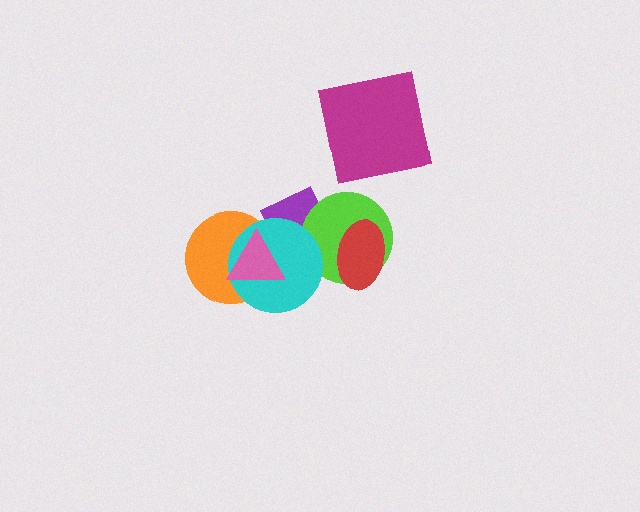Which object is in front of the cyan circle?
The pink triangle is in front of the cyan circle.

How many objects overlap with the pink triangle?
2 objects overlap with the pink triangle.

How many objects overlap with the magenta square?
0 objects overlap with the magenta square.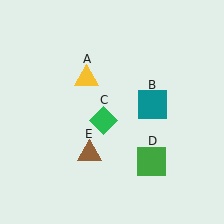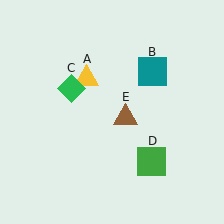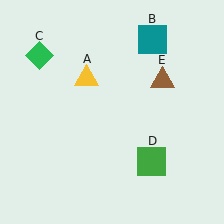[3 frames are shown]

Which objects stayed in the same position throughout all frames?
Yellow triangle (object A) and green square (object D) remained stationary.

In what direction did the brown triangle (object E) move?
The brown triangle (object E) moved up and to the right.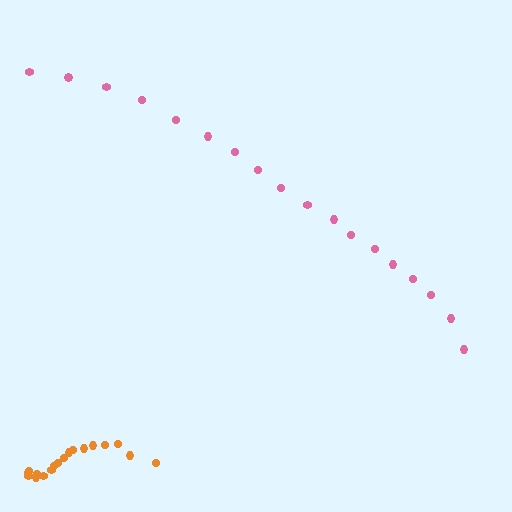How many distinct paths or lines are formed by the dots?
There are 2 distinct paths.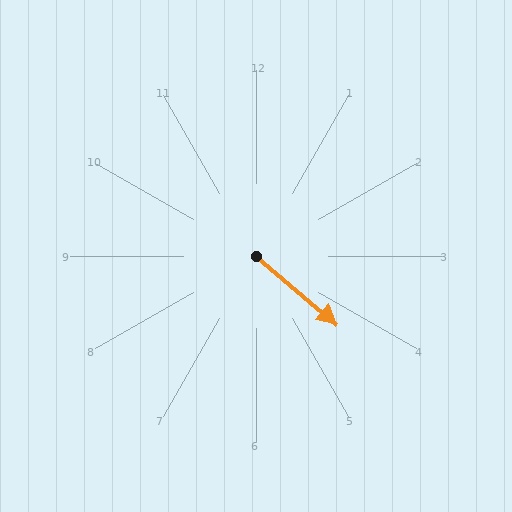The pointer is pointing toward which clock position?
Roughly 4 o'clock.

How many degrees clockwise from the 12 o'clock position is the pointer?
Approximately 130 degrees.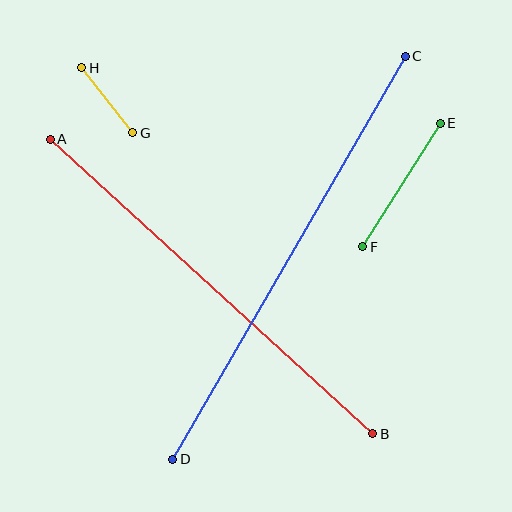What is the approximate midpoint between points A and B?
The midpoint is at approximately (212, 286) pixels.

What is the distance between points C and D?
The distance is approximately 465 pixels.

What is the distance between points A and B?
The distance is approximately 437 pixels.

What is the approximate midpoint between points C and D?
The midpoint is at approximately (289, 258) pixels.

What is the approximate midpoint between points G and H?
The midpoint is at approximately (107, 100) pixels.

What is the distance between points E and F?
The distance is approximately 146 pixels.